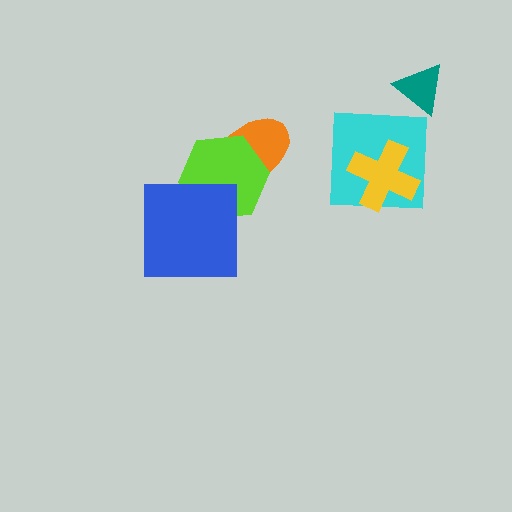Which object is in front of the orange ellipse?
The lime hexagon is in front of the orange ellipse.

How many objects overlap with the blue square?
1 object overlaps with the blue square.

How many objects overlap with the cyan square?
1 object overlaps with the cyan square.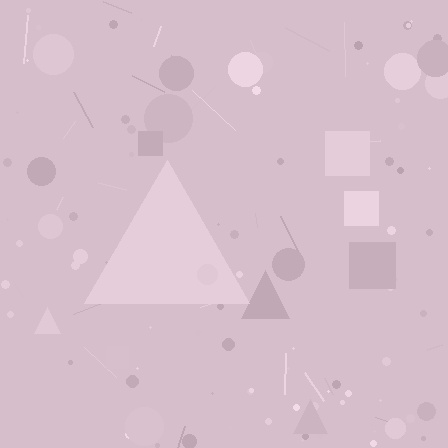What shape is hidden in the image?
A triangle is hidden in the image.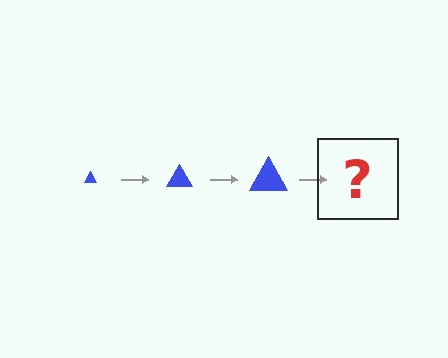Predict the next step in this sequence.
The next step is a blue triangle, larger than the previous one.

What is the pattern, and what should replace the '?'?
The pattern is that the triangle gets progressively larger each step. The '?' should be a blue triangle, larger than the previous one.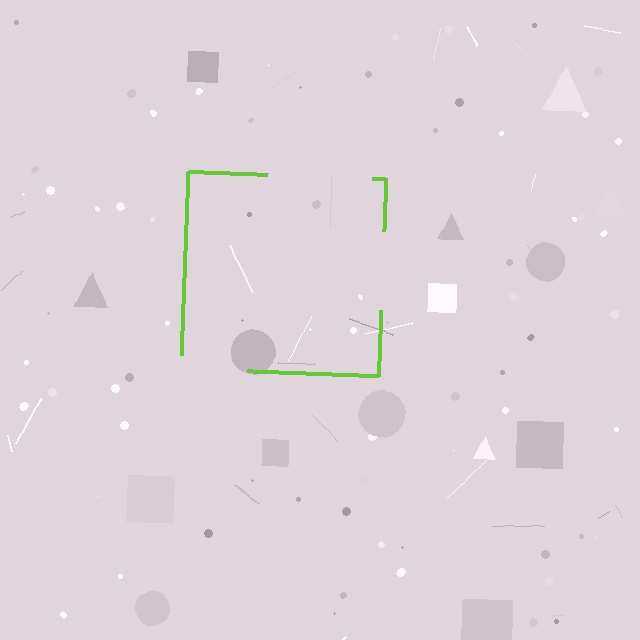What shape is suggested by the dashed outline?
The dashed outline suggests a square.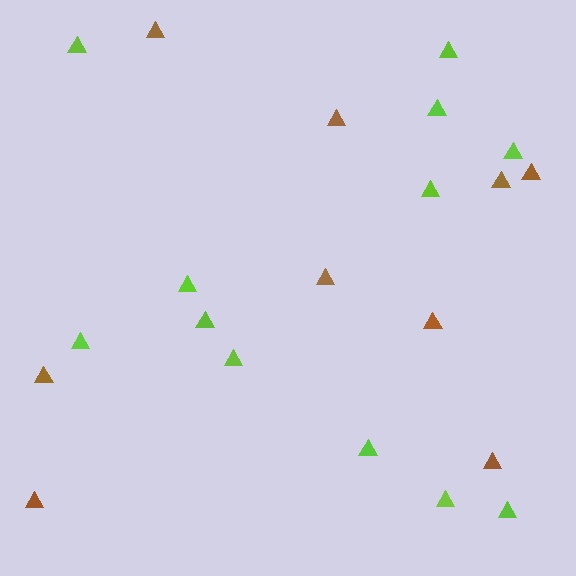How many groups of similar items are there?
There are 2 groups: one group of lime triangles (12) and one group of brown triangles (9).